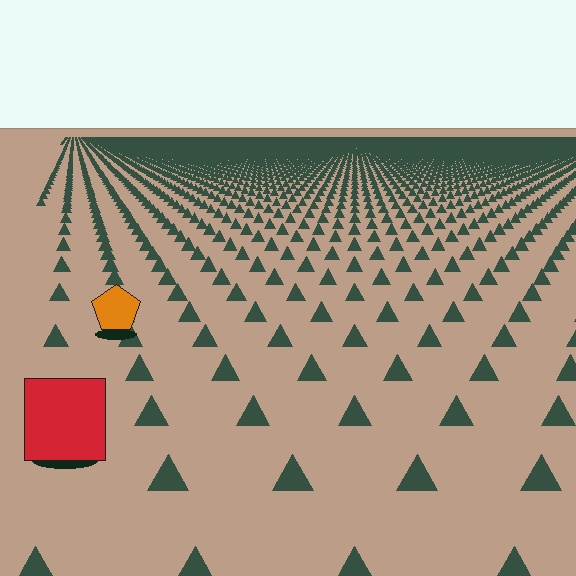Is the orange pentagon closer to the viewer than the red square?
No. The red square is closer — you can tell from the texture gradient: the ground texture is coarser near it.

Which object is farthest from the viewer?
The orange pentagon is farthest from the viewer. It appears smaller and the ground texture around it is denser.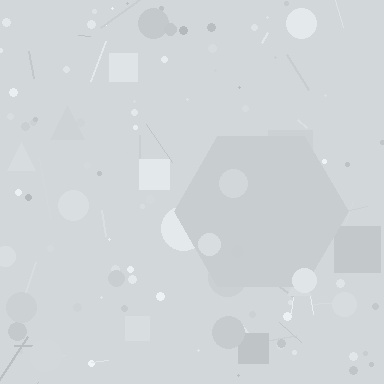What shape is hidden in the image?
A hexagon is hidden in the image.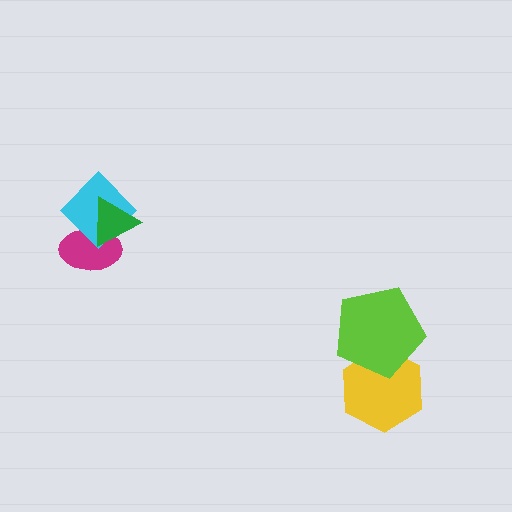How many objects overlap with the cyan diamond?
2 objects overlap with the cyan diamond.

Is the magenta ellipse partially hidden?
Yes, it is partially covered by another shape.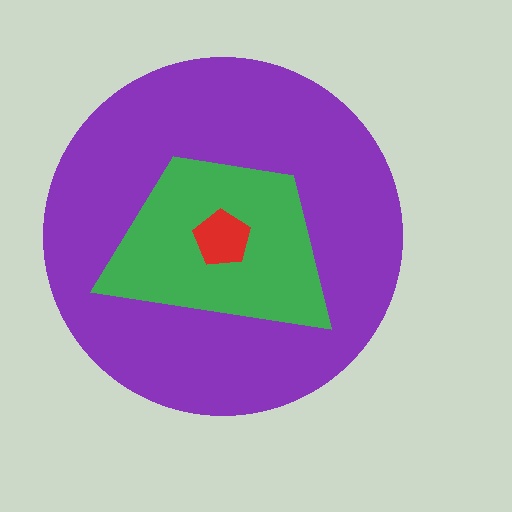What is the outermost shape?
The purple circle.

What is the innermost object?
The red pentagon.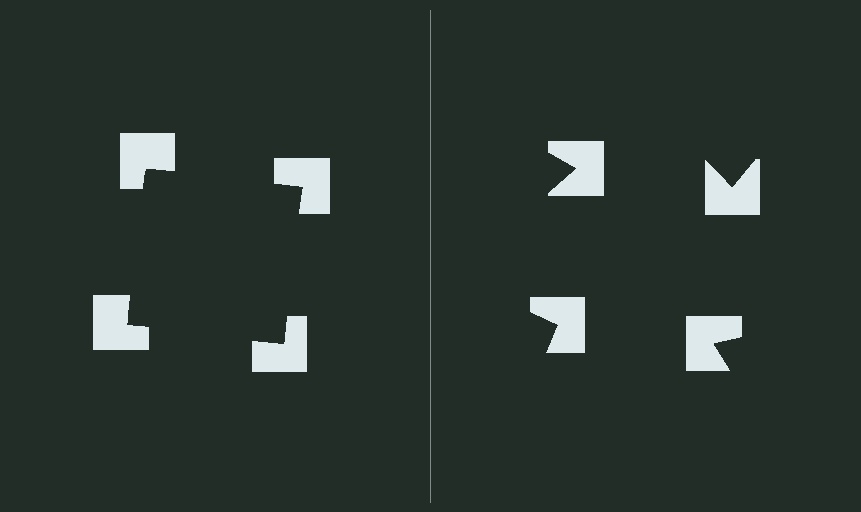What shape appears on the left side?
An illusory square.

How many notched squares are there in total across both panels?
8 — 4 on each side.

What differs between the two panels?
The notched squares are positioned identically on both sides; only the wedge orientations differ. On the left they align to a square; on the right they are misaligned.